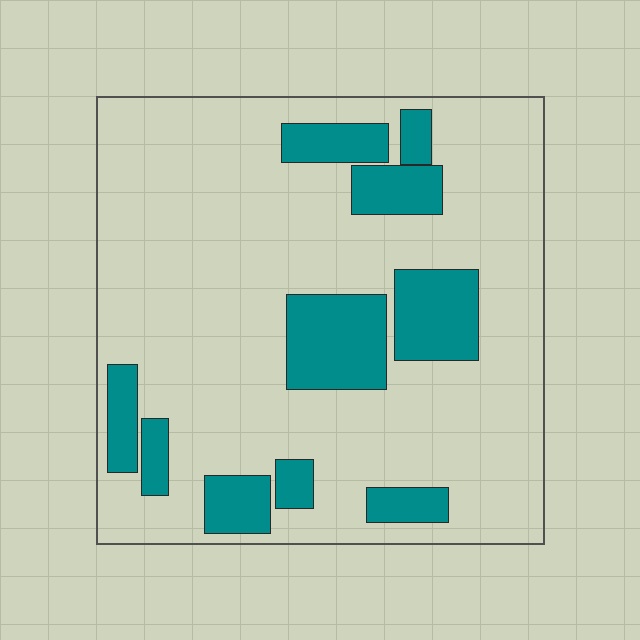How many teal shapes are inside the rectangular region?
10.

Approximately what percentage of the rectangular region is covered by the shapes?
Approximately 20%.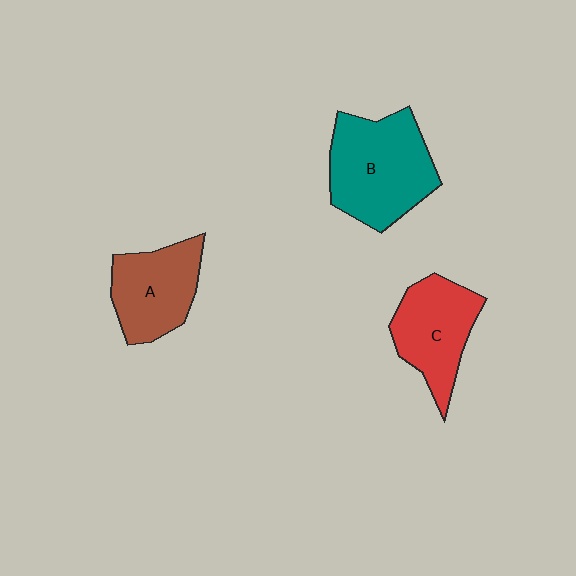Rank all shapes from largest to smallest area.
From largest to smallest: B (teal), C (red), A (brown).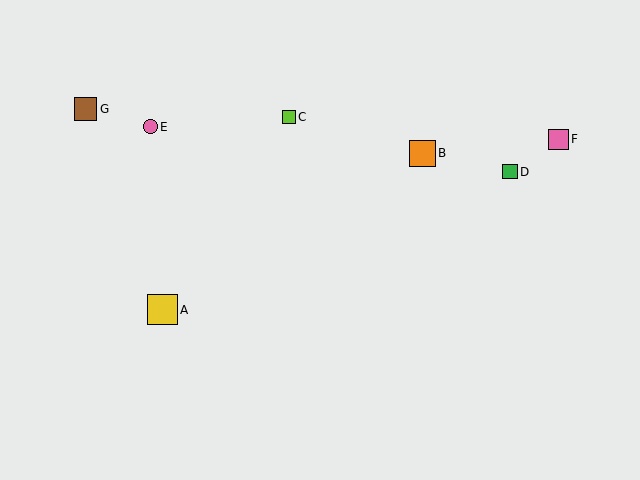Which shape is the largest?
The yellow square (labeled A) is the largest.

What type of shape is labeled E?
Shape E is a pink circle.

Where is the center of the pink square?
The center of the pink square is at (558, 139).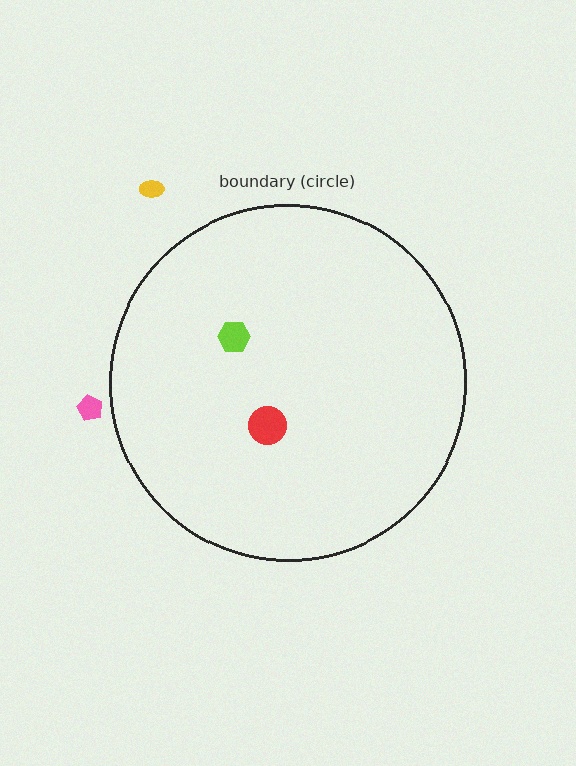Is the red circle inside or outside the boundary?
Inside.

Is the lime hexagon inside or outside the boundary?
Inside.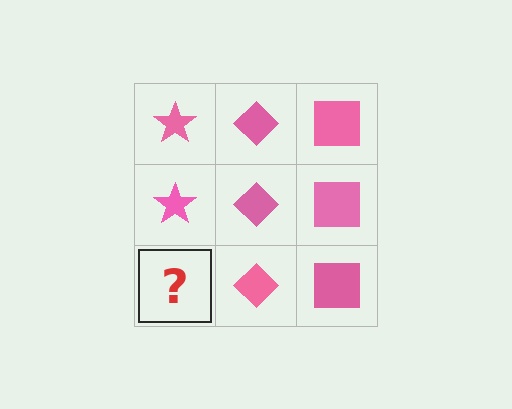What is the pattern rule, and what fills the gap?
The rule is that each column has a consistent shape. The gap should be filled with a pink star.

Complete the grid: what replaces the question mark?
The question mark should be replaced with a pink star.